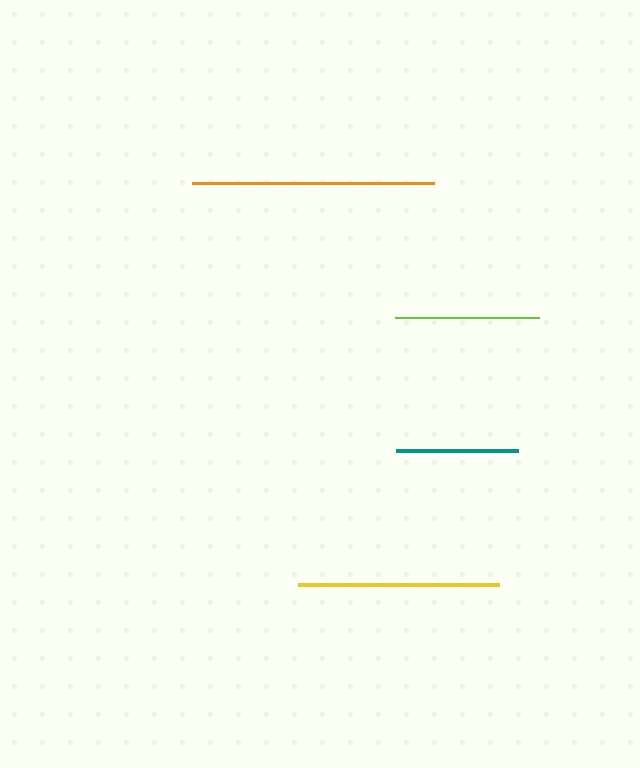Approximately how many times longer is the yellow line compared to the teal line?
The yellow line is approximately 1.7 times the length of the teal line.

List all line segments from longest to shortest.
From longest to shortest: orange, yellow, lime, teal.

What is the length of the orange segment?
The orange segment is approximately 243 pixels long.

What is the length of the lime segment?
The lime segment is approximately 144 pixels long.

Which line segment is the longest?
The orange line is the longest at approximately 243 pixels.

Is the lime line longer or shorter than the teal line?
The lime line is longer than the teal line.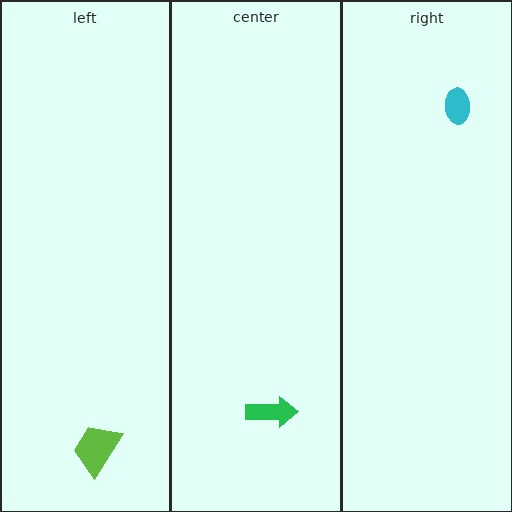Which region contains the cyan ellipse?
The right region.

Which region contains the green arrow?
The center region.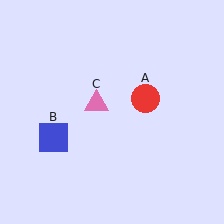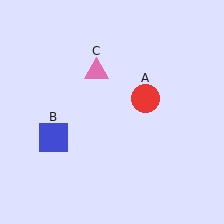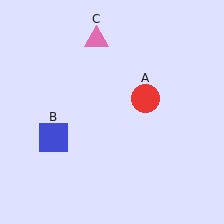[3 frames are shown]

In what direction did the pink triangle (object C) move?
The pink triangle (object C) moved up.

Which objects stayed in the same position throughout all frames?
Red circle (object A) and blue square (object B) remained stationary.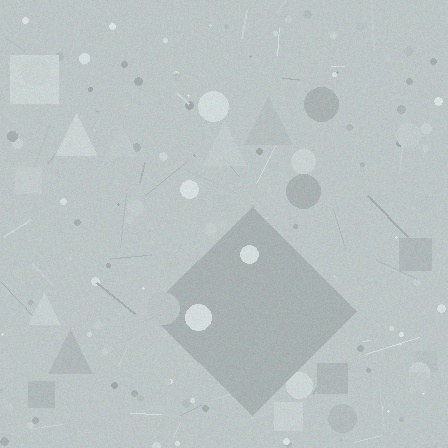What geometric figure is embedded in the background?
A diamond is embedded in the background.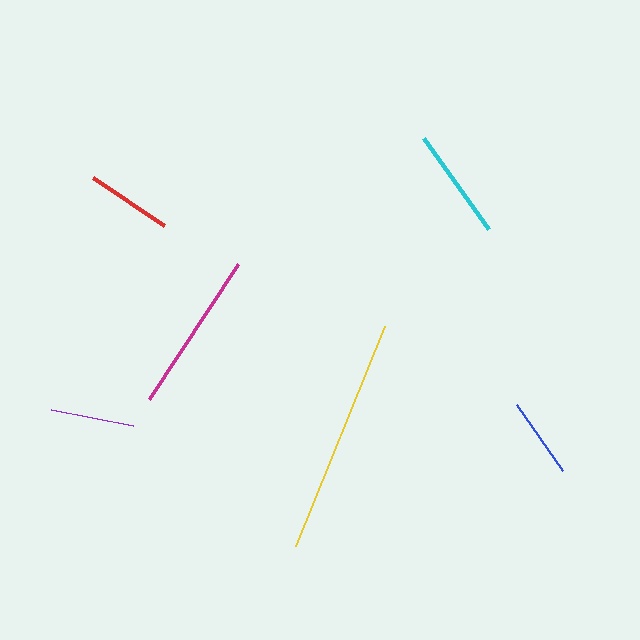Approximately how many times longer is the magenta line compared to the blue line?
The magenta line is approximately 2.0 times the length of the blue line.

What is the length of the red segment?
The red segment is approximately 86 pixels long.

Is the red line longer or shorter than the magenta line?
The magenta line is longer than the red line.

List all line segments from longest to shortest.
From longest to shortest: yellow, magenta, cyan, red, purple, blue.